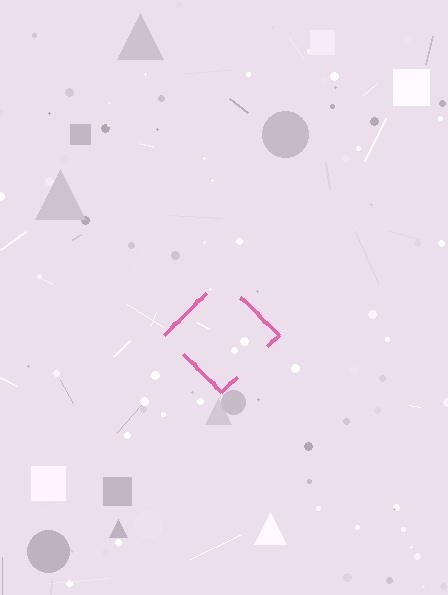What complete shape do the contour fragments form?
The contour fragments form a diamond.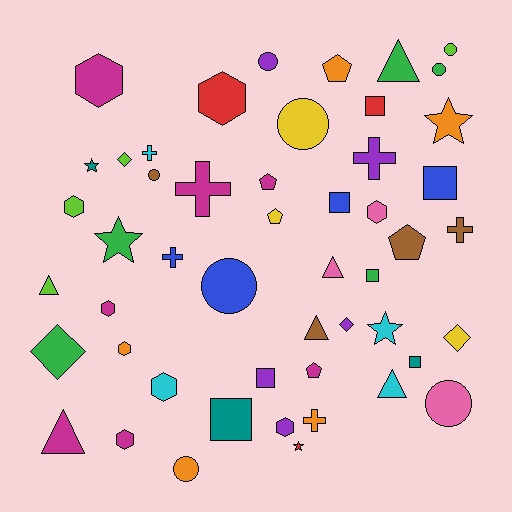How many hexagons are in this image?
There are 9 hexagons.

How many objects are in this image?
There are 50 objects.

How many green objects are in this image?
There are 5 green objects.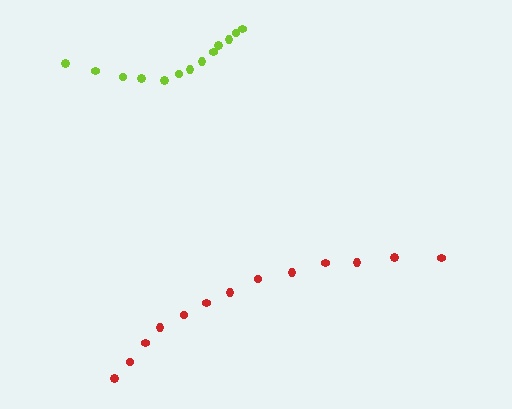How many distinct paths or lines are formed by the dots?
There are 2 distinct paths.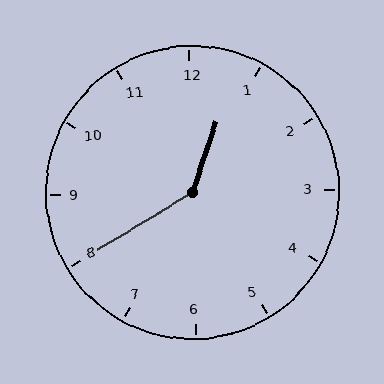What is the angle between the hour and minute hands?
Approximately 140 degrees.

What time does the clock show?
12:40.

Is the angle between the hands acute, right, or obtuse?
It is obtuse.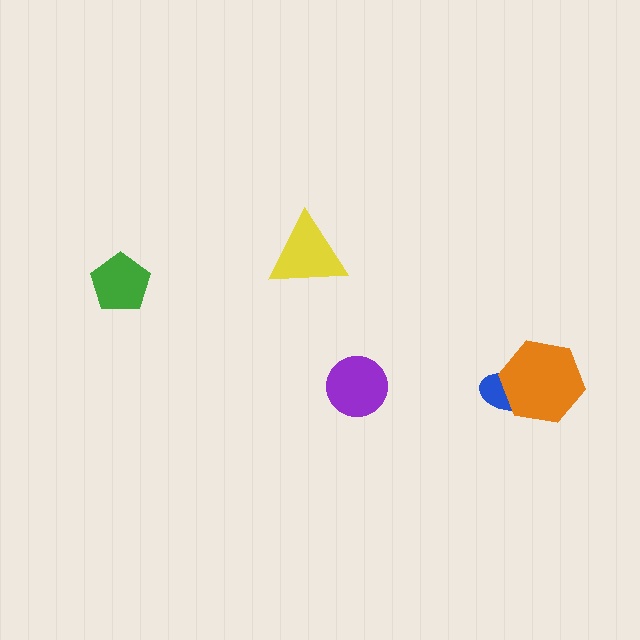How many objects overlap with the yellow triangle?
0 objects overlap with the yellow triangle.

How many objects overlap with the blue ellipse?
1 object overlaps with the blue ellipse.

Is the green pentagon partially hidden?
No, no other shape covers it.